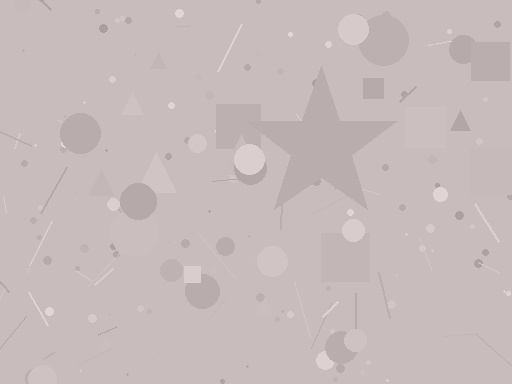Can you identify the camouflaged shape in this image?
The camouflaged shape is a star.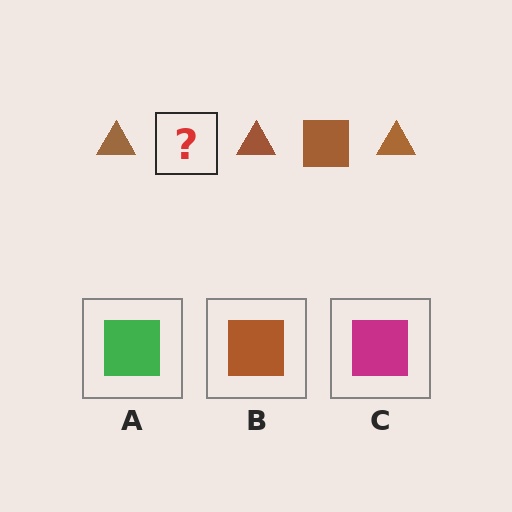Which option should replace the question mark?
Option B.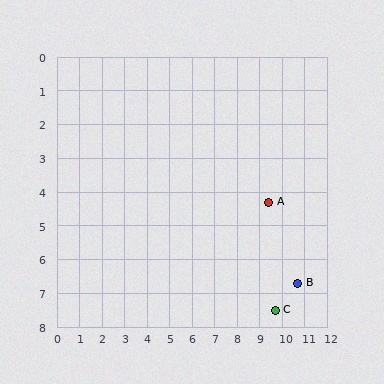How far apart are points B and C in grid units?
Points B and C are about 1.3 grid units apart.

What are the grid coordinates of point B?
Point B is at approximately (10.7, 6.7).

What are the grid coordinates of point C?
Point C is at approximately (9.7, 7.5).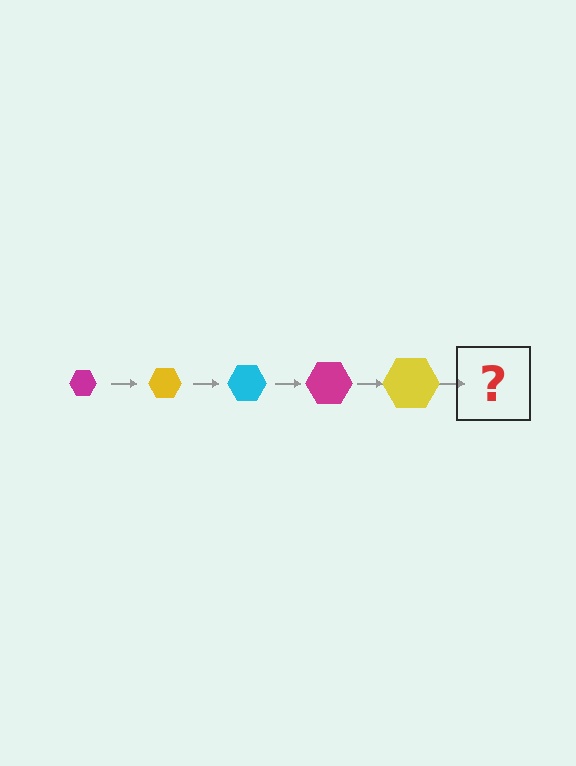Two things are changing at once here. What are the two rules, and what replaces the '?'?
The two rules are that the hexagon grows larger each step and the color cycles through magenta, yellow, and cyan. The '?' should be a cyan hexagon, larger than the previous one.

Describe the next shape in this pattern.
It should be a cyan hexagon, larger than the previous one.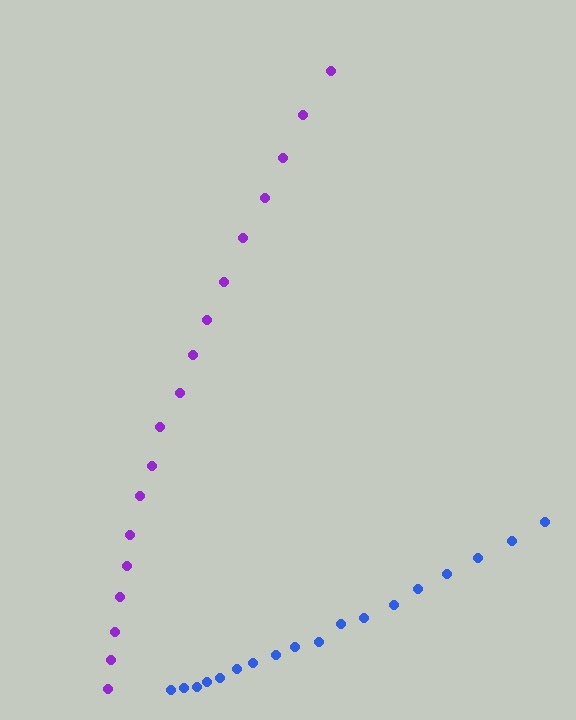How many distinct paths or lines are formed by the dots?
There are 2 distinct paths.